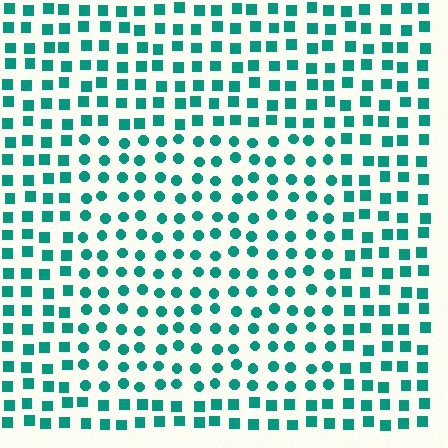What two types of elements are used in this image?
The image uses circles inside the rectangle region and squares outside it.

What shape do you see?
I see a rectangle.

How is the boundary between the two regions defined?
The boundary is defined by a change in element shape: circles inside vs. squares outside. All elements share the same color and spacing.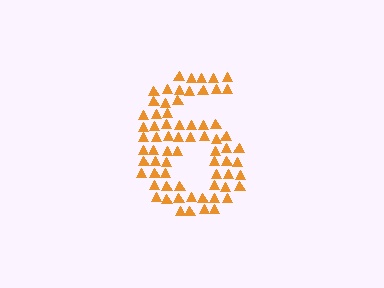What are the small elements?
The small elements are triangles.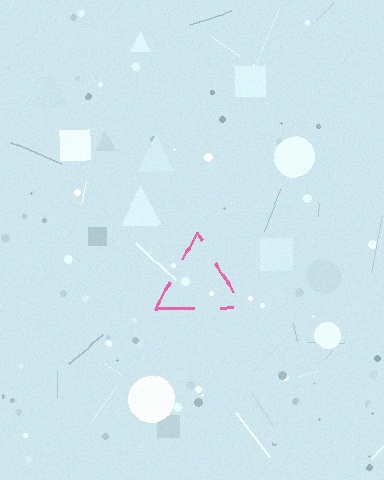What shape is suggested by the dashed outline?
The dashed outline suggests a triangle.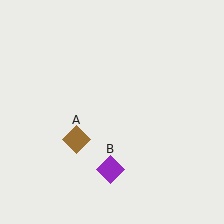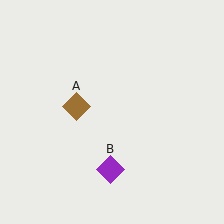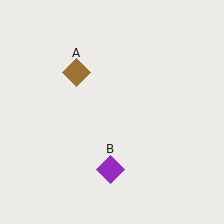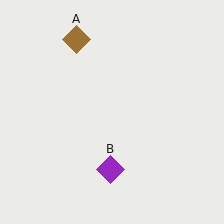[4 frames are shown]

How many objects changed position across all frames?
1 object changed position: brown diamond (object A).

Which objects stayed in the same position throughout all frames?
Purple diamond (object B) remained stationary.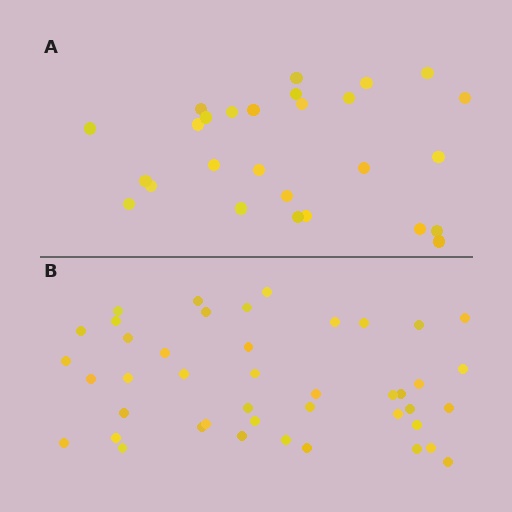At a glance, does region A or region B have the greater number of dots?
Region B (the bottom region) has more dots.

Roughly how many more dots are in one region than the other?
Region B has approximately 15 more dots than region A.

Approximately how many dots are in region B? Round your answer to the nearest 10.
About 40 dots. (The exact count is 43, which rounds to 40.)